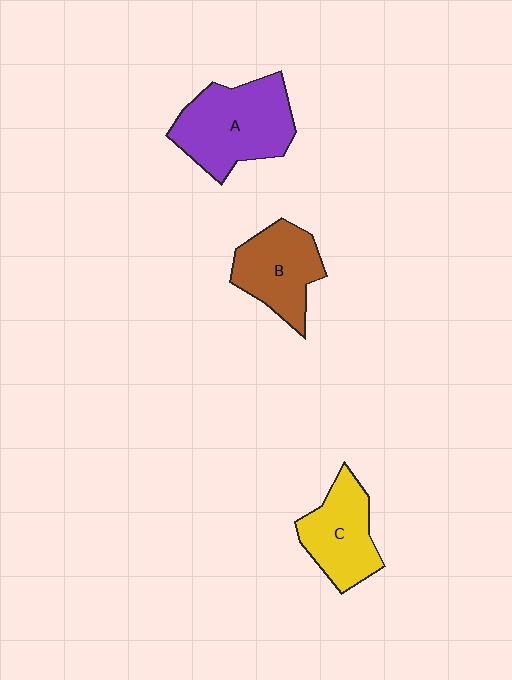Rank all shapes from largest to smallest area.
From largest to smallest: A (purple), B (brown), C (yellow).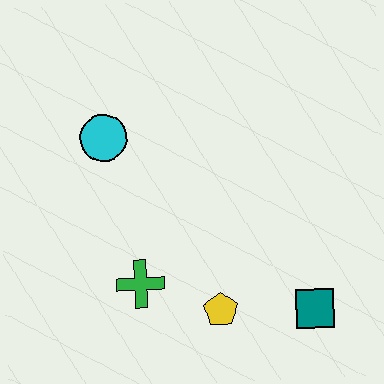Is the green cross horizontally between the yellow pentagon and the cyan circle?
Yes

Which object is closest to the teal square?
The yellow pentagon is closest to the teal square.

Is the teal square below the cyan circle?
Yes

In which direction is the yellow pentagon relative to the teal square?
The yellow pentagon is to the left of the teal square.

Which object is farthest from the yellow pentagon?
The cyan circle is farthest from the yellow pentagon.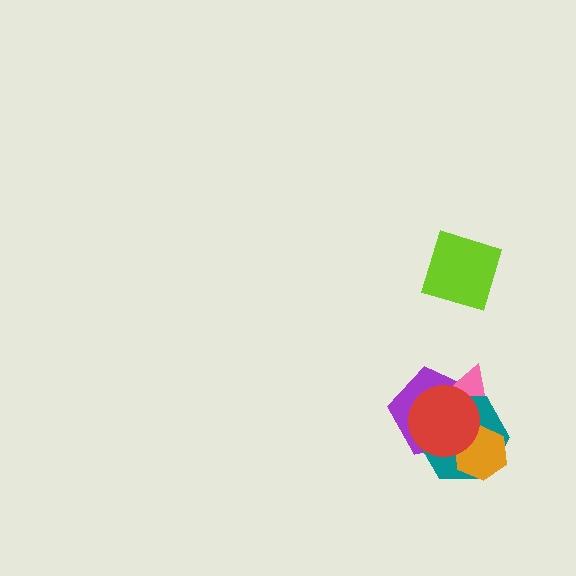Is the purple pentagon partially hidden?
Yes, it is partially covered by another shape.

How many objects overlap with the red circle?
4 objects overlap with the red circle.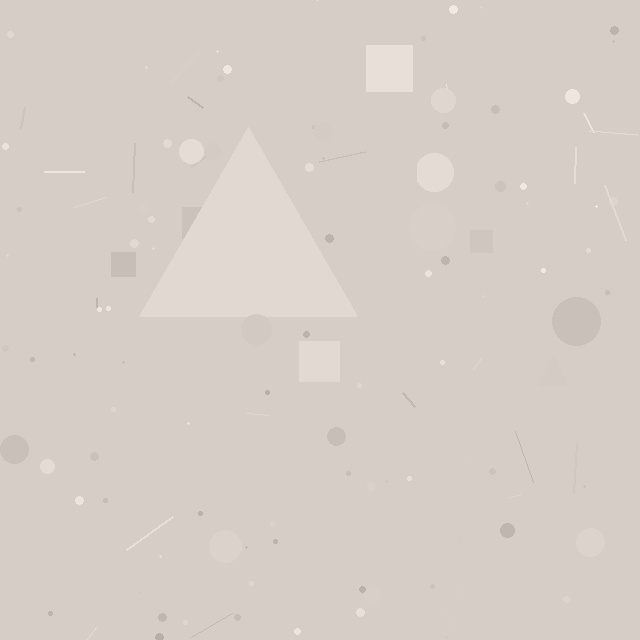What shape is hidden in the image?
A triangle is hidden in the image.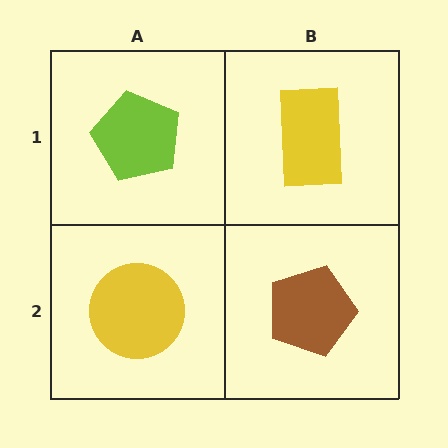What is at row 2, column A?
A yellow circle.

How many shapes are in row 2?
2 shapes.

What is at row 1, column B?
A yellow rectangle.